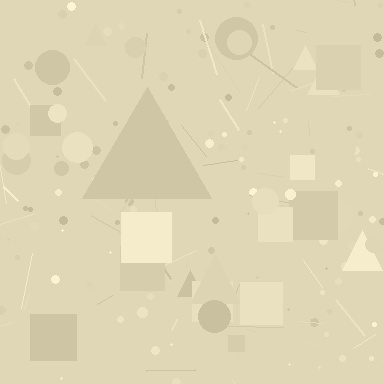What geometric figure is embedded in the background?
A triangle is embedded in the background.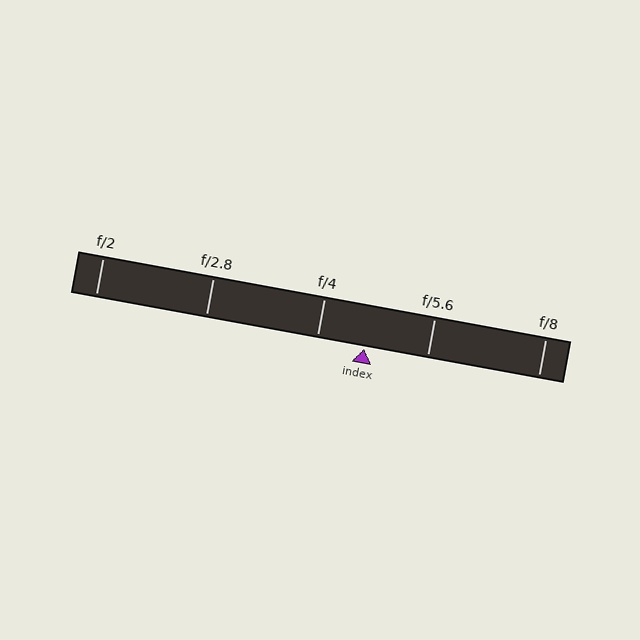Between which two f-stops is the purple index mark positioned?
The index mark is between f/4 and f/5.6.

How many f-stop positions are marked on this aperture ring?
There are 5 f-stop positions marked.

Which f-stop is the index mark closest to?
The index mark is closest to f/4.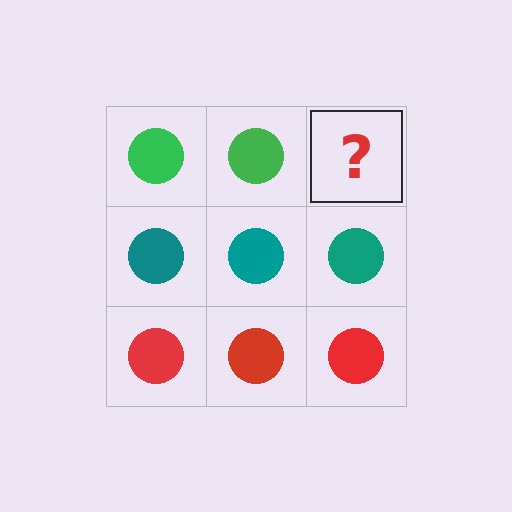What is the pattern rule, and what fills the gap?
The rule is that each row has a consistent color. The gap should be filled with a green circle.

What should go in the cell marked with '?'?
The missing cell should contain a green circle.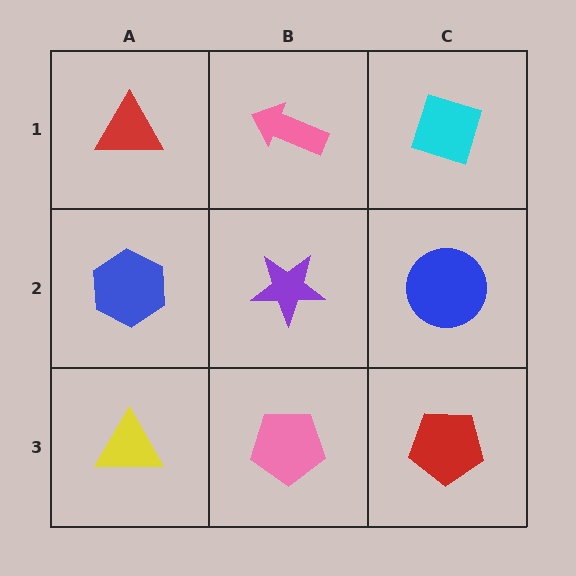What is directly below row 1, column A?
A blue hexagon.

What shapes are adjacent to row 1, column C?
A blue circle (row 2, column C), a pink arrow (row 1, column B).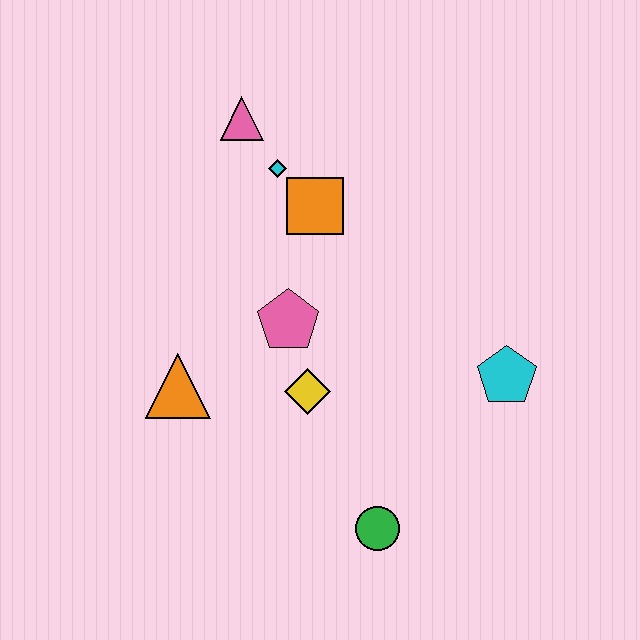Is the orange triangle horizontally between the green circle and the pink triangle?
No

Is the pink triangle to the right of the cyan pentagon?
No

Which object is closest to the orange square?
The cyan diamond is closest to the orange square.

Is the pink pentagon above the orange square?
No